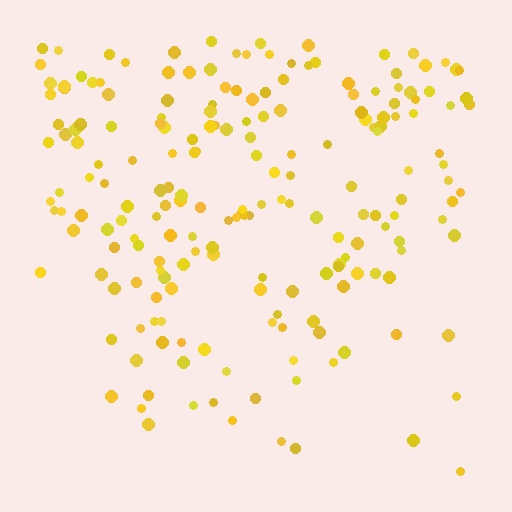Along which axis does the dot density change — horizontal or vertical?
Vertical.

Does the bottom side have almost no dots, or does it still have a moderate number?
Still a moderate number, just noticeably fewer than the top.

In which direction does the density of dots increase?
From bottom to top, with the top side densest.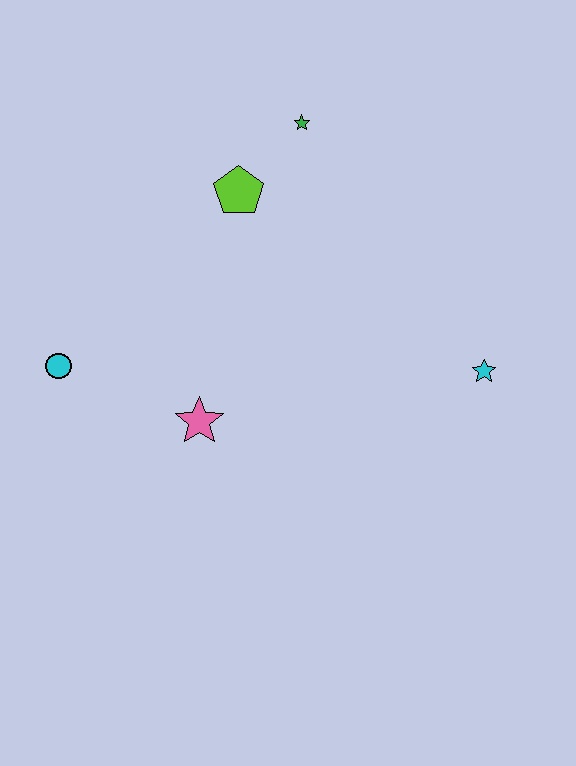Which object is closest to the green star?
The lime pentagon is closest to the green star.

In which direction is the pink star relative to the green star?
The pink star is below the green star.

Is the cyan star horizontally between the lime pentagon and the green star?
No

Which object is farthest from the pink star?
The green star is farthest from the pink star.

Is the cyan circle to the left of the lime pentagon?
Yes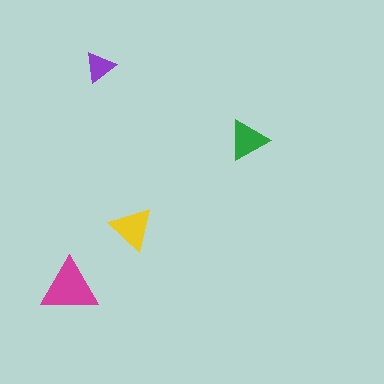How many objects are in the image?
There are 4 objects in the image.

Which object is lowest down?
The magenta triangle is bottommost.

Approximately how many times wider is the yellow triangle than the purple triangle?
About 1.5 times wider.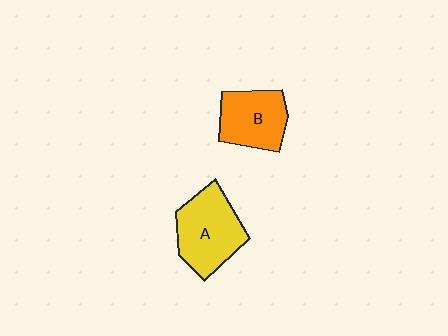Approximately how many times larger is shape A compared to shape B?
Approximately 1.2 times.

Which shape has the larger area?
Shape A (yellow).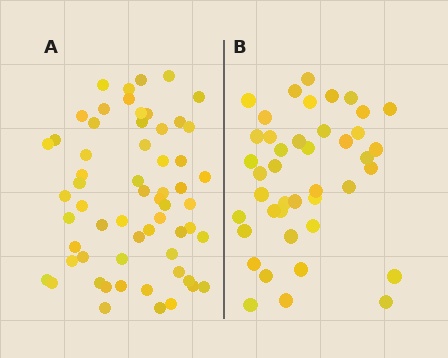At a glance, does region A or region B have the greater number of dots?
Region A (the left region) has more dots.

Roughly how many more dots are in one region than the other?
Region A has approximately 20 more dots than region B.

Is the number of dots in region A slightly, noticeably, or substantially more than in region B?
Region A has noticeably more, but not dramatically so. The ratio is roughly 1.4 to 1.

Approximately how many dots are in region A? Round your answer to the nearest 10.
About 60 dots.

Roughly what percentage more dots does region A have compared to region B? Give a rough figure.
About 45% more.